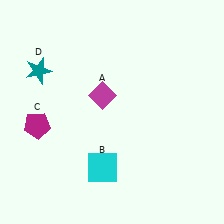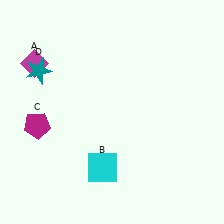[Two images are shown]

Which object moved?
The magenta diamond (A) moved left.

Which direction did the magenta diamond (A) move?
The magenta diamond (A) moved left.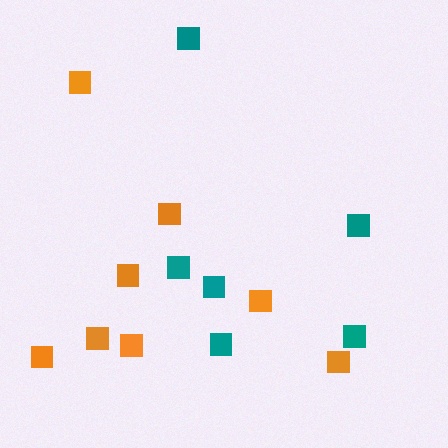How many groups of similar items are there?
There are 2 groups: one group of orange squares (8) and one group of teal squares (6).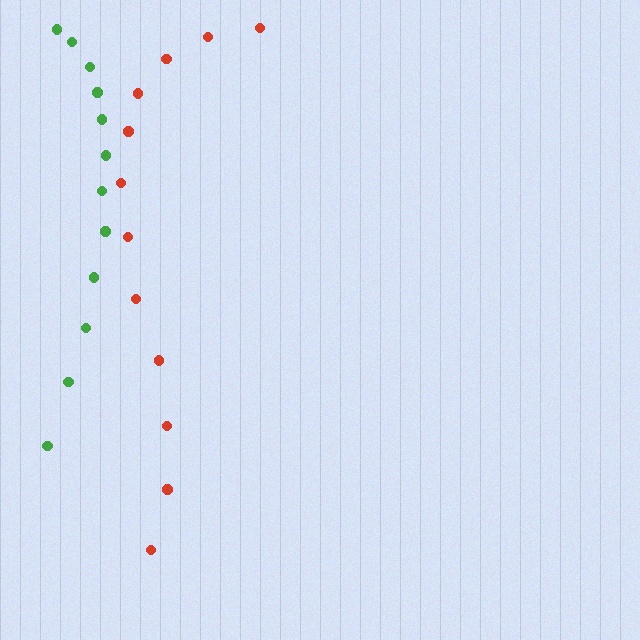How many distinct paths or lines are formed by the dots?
There are 2 distinct paths.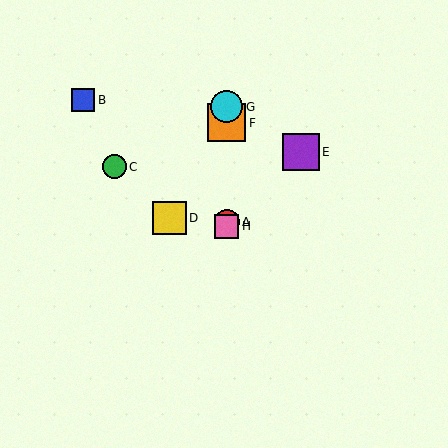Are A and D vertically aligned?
No, A is at x≈227 and D is at x≈170.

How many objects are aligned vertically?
4 objects (A, F, G, H) are aligned vertically.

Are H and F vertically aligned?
Yes, both are at x≈227.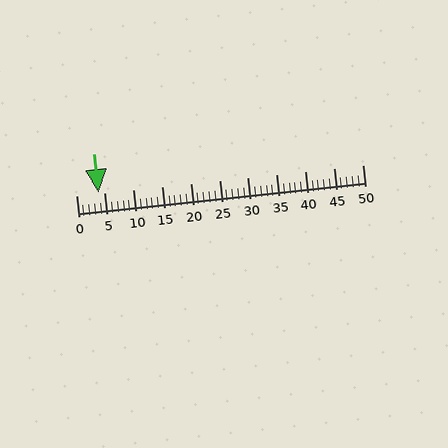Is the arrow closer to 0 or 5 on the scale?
The arrow is closer to 5.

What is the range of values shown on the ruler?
The ruler shows values from 0 to 50.